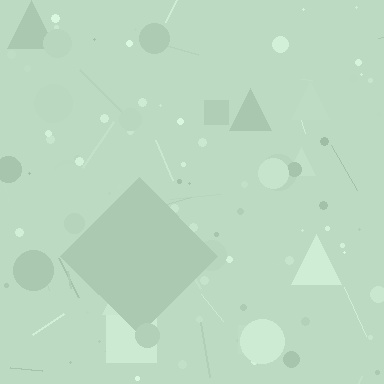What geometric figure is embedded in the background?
A diamond is embedded in the background.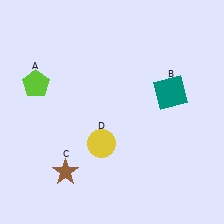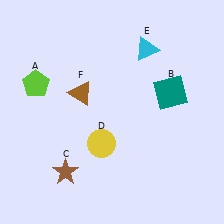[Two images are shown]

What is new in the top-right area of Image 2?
A cyan triangle (E) was added in the top-right area of Image 2.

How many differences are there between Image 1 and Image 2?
There are 2 differences between the two images.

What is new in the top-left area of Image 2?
A brown triangle (F) was added in the top-left area of Image 2.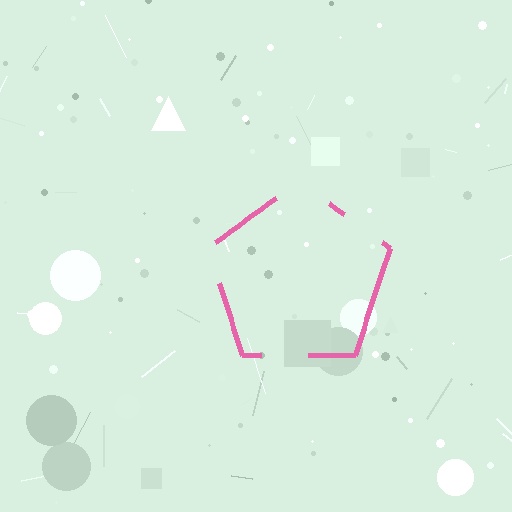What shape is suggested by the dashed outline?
The dashed outline suggests a pentagon.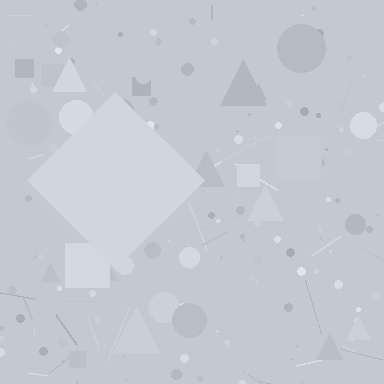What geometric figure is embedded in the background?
A diamond is embedded in the background.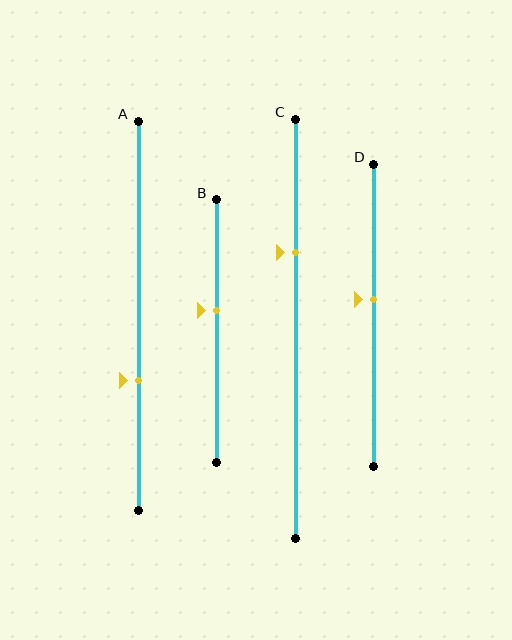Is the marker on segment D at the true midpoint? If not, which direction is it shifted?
No, the marker on segment D is shifted upward by about 5% of the segment length.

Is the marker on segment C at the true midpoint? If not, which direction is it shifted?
No, the marker on segment C is shifted upward by about 18% of the segment length.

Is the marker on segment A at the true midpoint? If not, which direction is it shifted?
No, the marker on segment A is shifted downward by about 17% of the segment length.